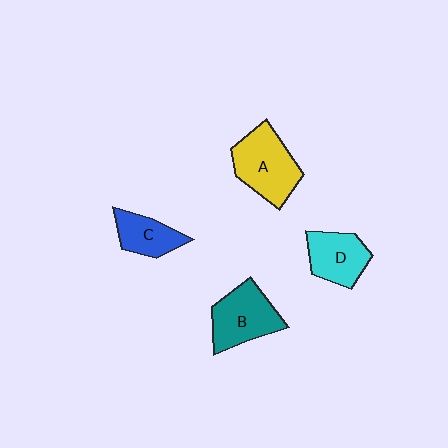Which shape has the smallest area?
Shape C (blue).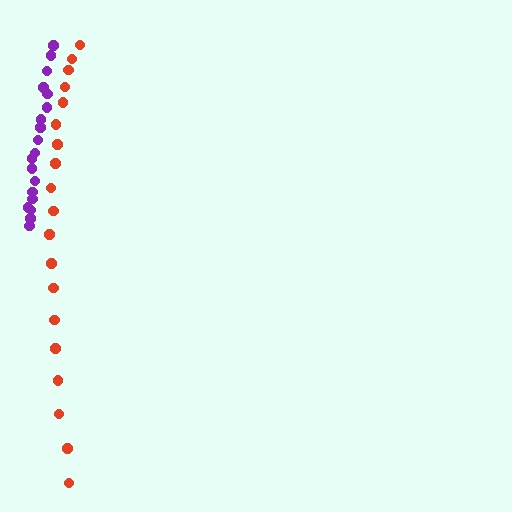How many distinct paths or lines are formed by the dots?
There are 2 distinct paths.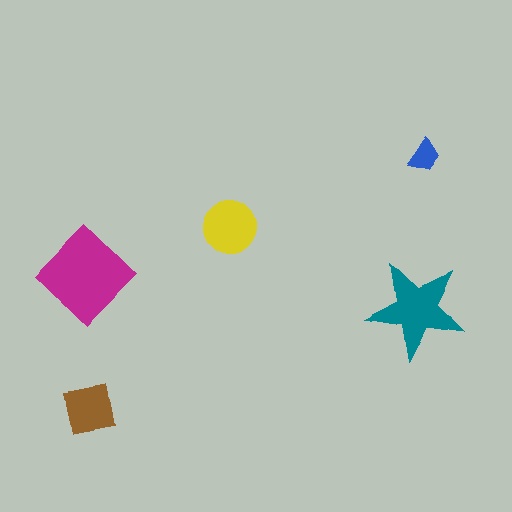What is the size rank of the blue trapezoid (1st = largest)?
5th.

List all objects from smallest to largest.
The blue trapezoid, the brown square, the yellow circle, the teal star, the magenta diamond.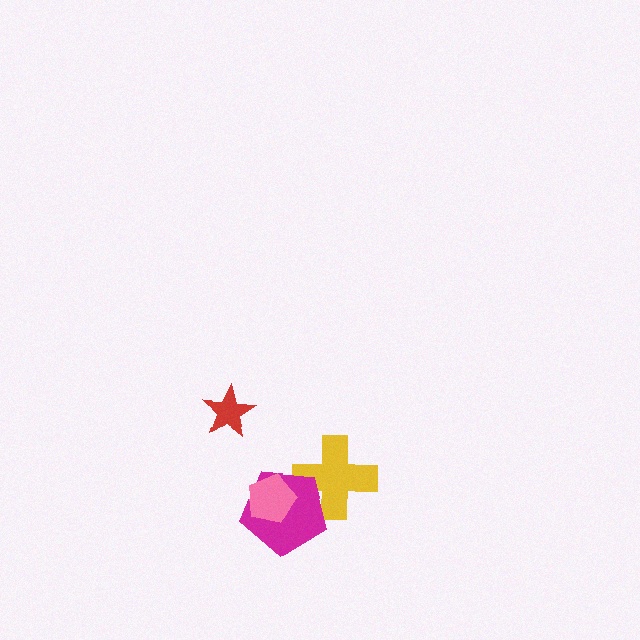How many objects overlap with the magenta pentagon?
2 objects overlap with the magenta pentagon.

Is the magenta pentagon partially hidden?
Yes, it is partially covered by another shape.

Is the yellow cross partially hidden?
Yes, it is partially covered by another shape.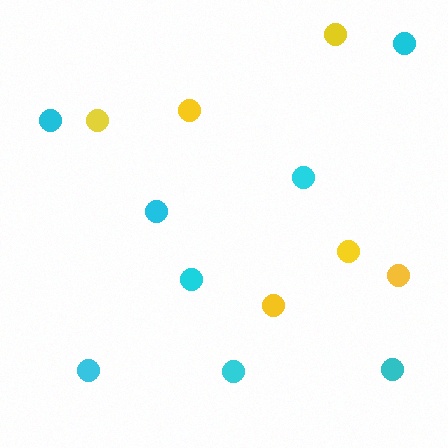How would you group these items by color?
There are 2 groups: one group of yellow circles (6) and one group of cyan circles (8).